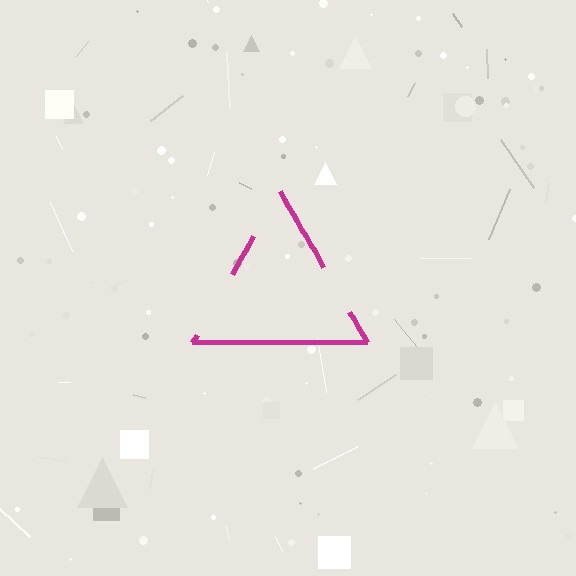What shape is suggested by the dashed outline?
The dashed outline suggests a triangle.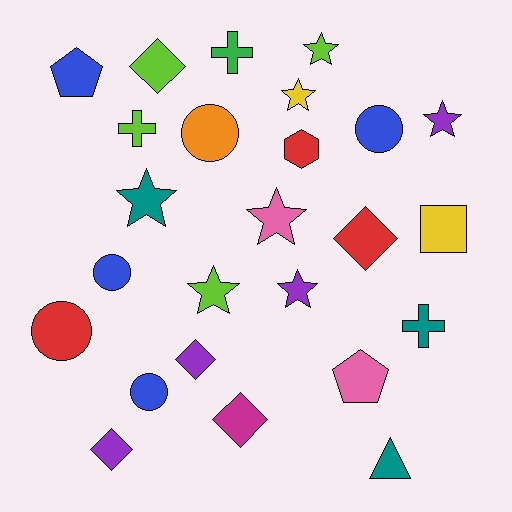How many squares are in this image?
There is 1 square.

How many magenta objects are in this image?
There is 1 magenta object.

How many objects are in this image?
There are 25 objects.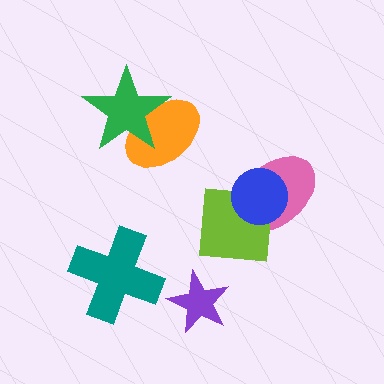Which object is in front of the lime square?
The blue circle is in front of the lime square.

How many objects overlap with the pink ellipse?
2 objects overlap with the pink ellipse.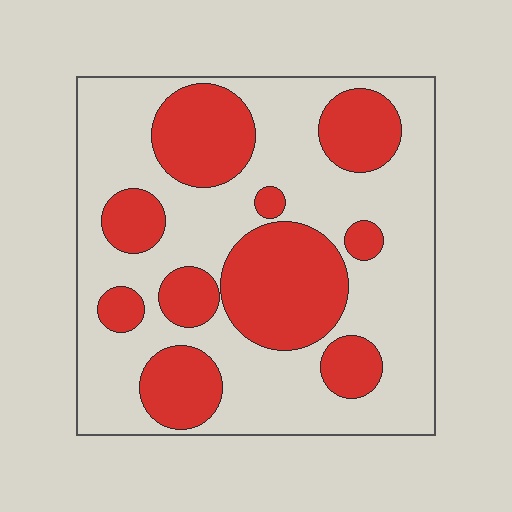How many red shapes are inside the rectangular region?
10.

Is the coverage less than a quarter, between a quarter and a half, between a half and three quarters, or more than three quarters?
Between a quarter and a half.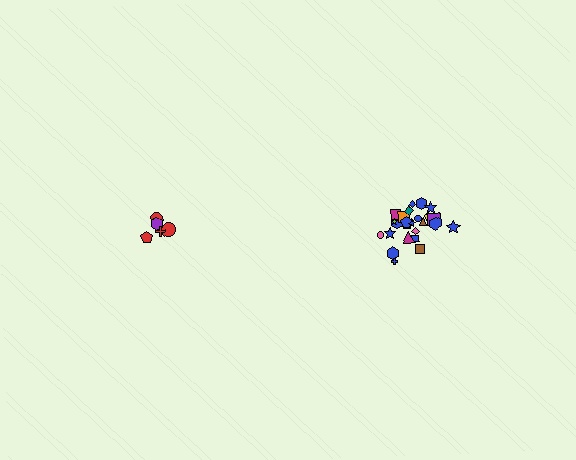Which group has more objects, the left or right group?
The right group.